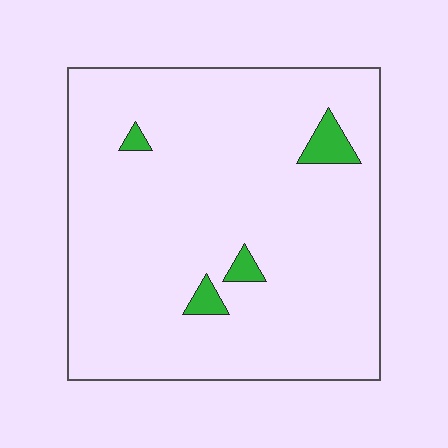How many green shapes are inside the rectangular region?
4.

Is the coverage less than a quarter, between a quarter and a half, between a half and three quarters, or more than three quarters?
Less than a quarter.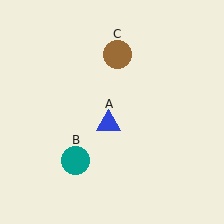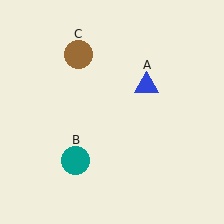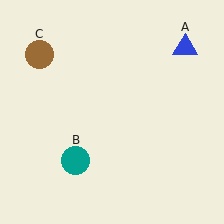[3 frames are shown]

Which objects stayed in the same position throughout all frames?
Teal circle (object B) remained stationary.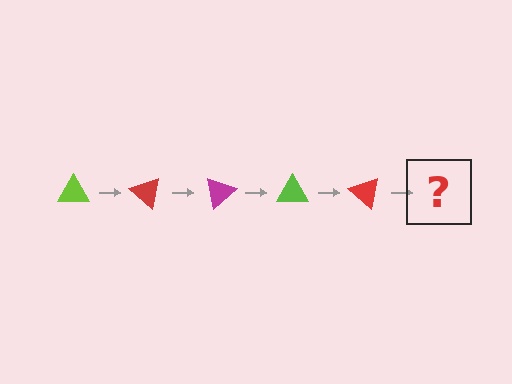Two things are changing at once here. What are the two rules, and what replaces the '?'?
The two rules are that it rotates 40 degrees each step and the color cycles through lime, red, and magenta. The '?' should be a magenta triangle, rotated 200 degrees from the start.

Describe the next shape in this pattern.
It should be a magenta triangle, rotated 200 degrees from the start.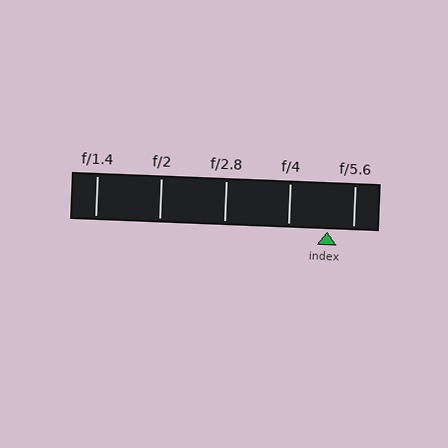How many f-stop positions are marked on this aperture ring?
There are 5 f-stop positions marked.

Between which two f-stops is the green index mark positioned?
The index mark is between f/4 and f/5.6.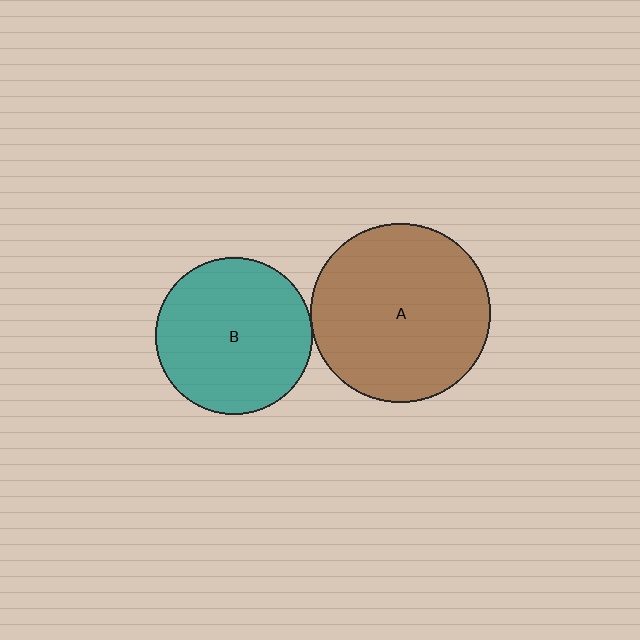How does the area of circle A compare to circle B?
Approximately 1.3 times.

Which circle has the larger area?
Circle A (brown).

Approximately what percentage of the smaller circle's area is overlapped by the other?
Approximately 5%.